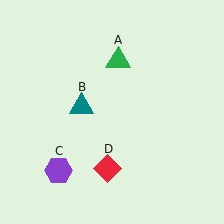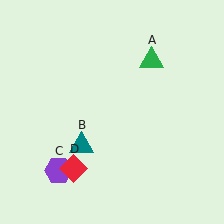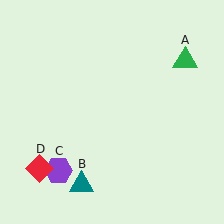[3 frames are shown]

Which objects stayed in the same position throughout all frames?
Purple hexagon (object C) remained stationary.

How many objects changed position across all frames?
3 objects changed position: green triangle (object A), teal triangle (object B), red diamond (object D).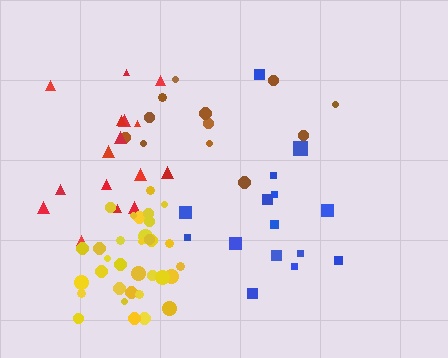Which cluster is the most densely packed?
Yellow.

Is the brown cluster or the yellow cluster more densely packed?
Yellow.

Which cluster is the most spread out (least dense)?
Blue.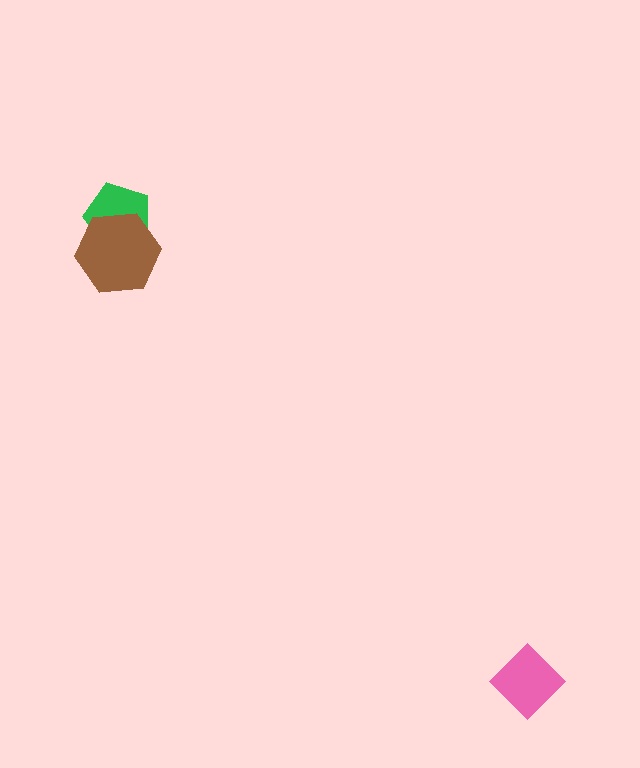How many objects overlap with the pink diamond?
0 objects overlap with the pink diamond.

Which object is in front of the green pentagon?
The brown hexagon is in front of the green pentagon.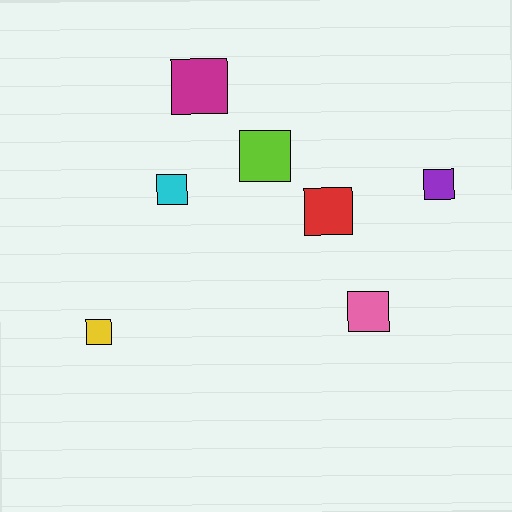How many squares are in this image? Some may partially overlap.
There are 7 squares.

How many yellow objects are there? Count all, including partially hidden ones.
There is 1 yellow object.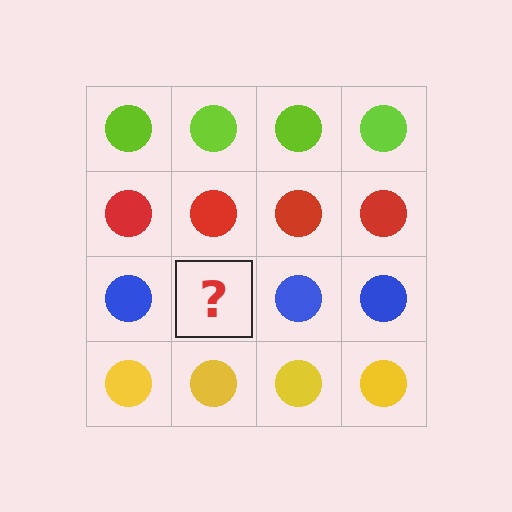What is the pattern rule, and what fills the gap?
The rule is that each row has a consistent color. The gap should be filled with a blue circle.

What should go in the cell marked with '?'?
The missing cell should contain a blue circle.